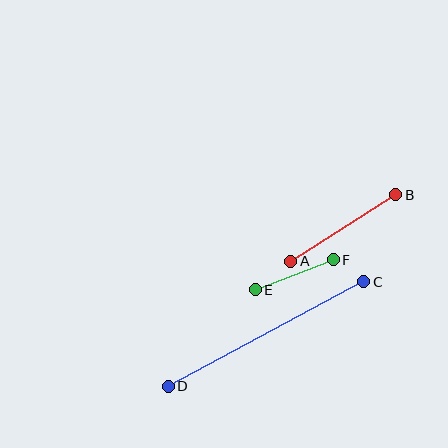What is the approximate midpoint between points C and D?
The midpoint is at approximately (266, 334) pixels.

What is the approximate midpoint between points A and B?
The midpoint is at approximately (343, 228) pixels.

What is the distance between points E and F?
The distance is approximately 84 pixels.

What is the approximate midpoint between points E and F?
The midpoint is at approximately (294, 275) pixels.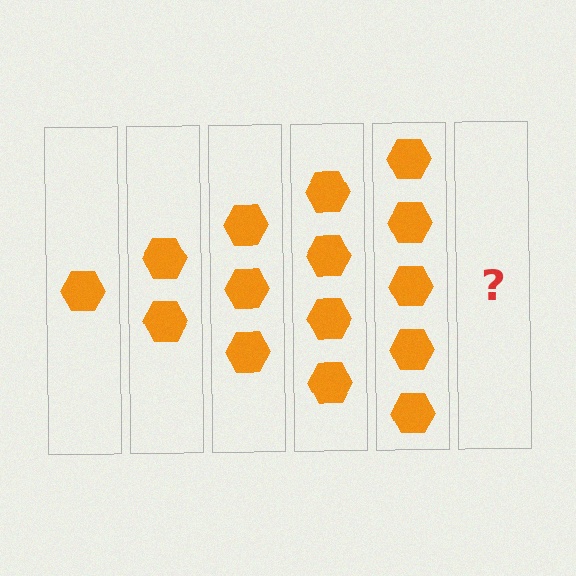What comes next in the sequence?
The next element should be 6 hexagons.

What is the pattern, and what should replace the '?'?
The pattern is that each step adds one more hexagon. The '?' should be 6 hexagons.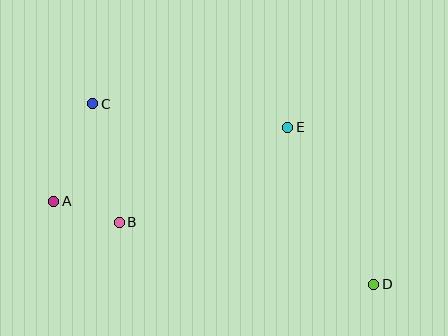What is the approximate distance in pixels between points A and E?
The distance between A and E is approximately 246 pixels.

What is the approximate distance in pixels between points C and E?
The distance between C and E is approximately 197 pixels.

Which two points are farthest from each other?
Points C and D are farthest from each other.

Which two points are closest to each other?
Points A and B are closest to each other.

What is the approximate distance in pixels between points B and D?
The distance between B and D is approximately 262 pixels.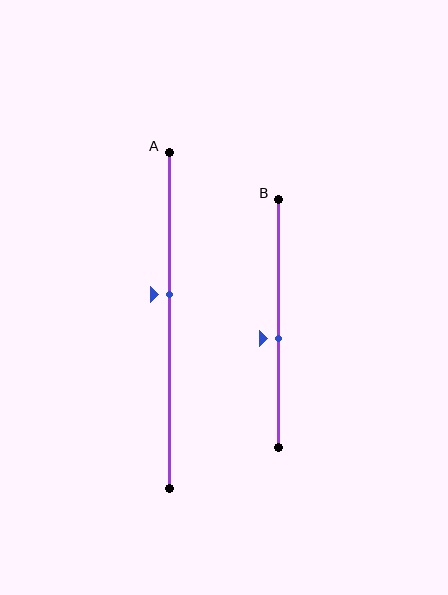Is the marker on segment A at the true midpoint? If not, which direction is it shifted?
No, the marker on segment A is shifted upward by about 8% of the segment length.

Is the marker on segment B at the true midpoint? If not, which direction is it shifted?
No, the marker on segment B is shifted downward by about 6% of the segment length.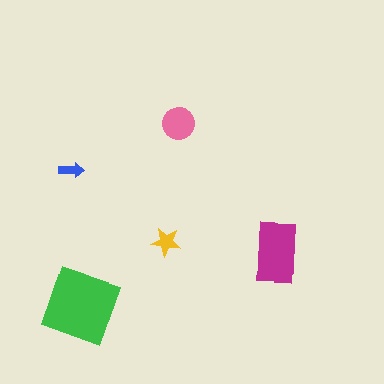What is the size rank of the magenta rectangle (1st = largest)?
2nd.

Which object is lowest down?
The green diamond is bottommost.